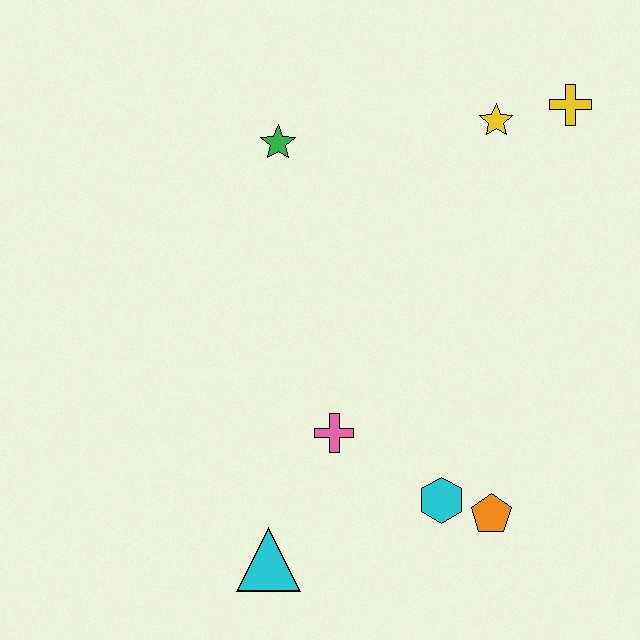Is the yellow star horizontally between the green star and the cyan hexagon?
No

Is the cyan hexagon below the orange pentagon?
No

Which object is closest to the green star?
The yellow star is closest to the green star.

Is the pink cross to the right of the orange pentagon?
No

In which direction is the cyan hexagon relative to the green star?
The cyan hexagon is below the green star.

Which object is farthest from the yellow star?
The cyan triangle is farthest from the yellow star.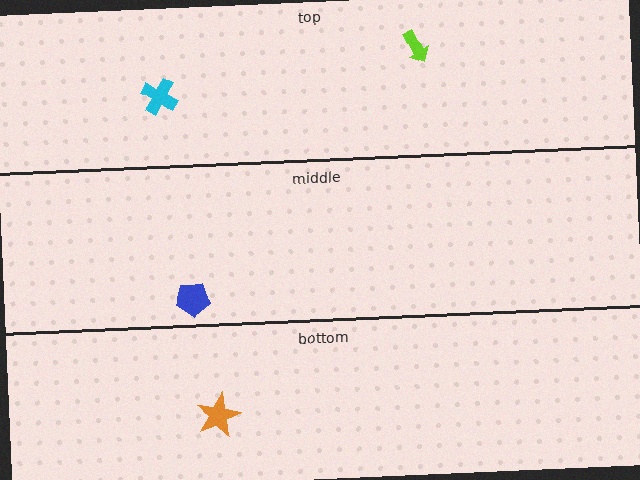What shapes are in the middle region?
The blue pentagon.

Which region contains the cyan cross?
The top region.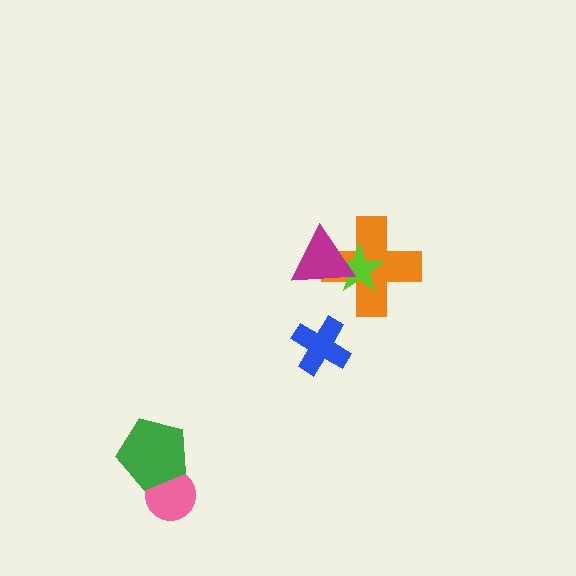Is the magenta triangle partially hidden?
No, no other shape covers it.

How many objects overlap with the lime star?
2 objects overlap with the lime star.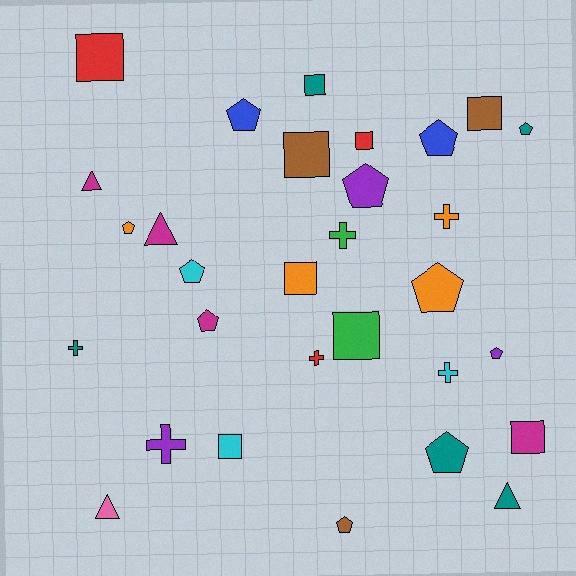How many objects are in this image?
There are 30 objects.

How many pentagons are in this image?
There are 11 pentagons.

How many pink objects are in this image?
There is 1 pink object.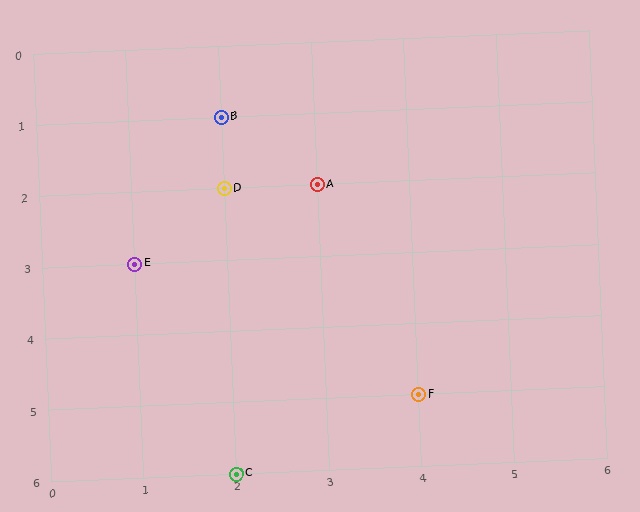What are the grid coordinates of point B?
Point B is at grid coordinates (2, 1).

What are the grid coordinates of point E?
Point E is at grid coordinates (1, 3).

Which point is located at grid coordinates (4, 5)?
Point F is at (4, 5).